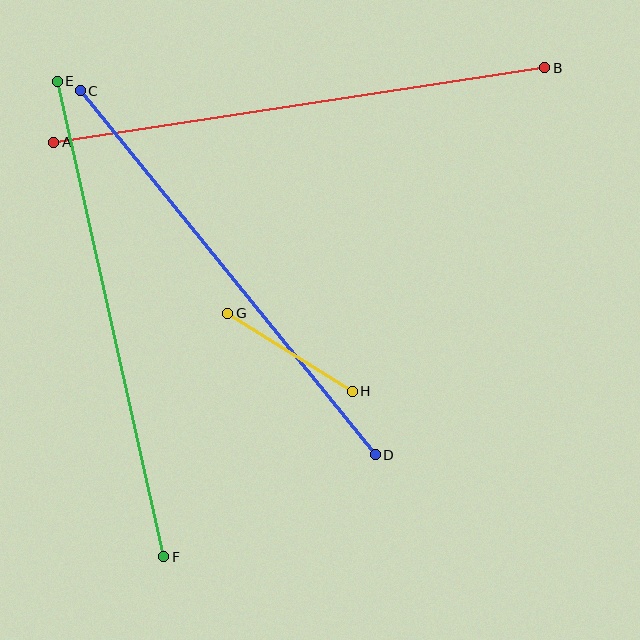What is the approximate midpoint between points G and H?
The midpoint is at approximately (290, 352) pixels.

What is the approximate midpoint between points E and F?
The midpoint is at approximately (110, 319) pixels.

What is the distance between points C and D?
The distance is approximately 469 pixels.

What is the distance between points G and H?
The distance is approximately 147 pixels.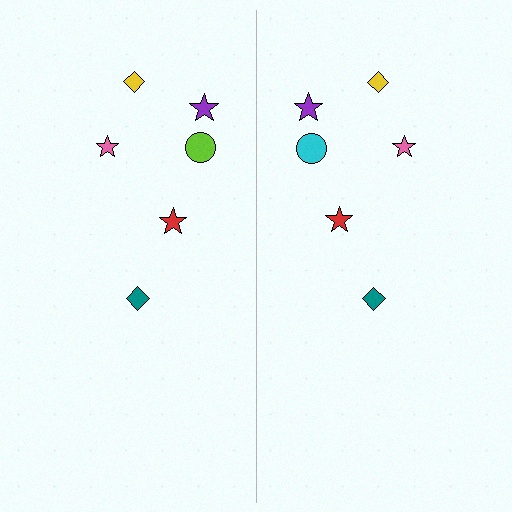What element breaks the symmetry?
The cyan circle on the right side breaks the symmetry — its mirror counterpart is lime.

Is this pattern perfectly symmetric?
No, the pattern is not perfectly symmetric. The cyan circle on the right side breaks the symmetry — its mirror counterpart is lime.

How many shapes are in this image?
There are 12 shapes in this image.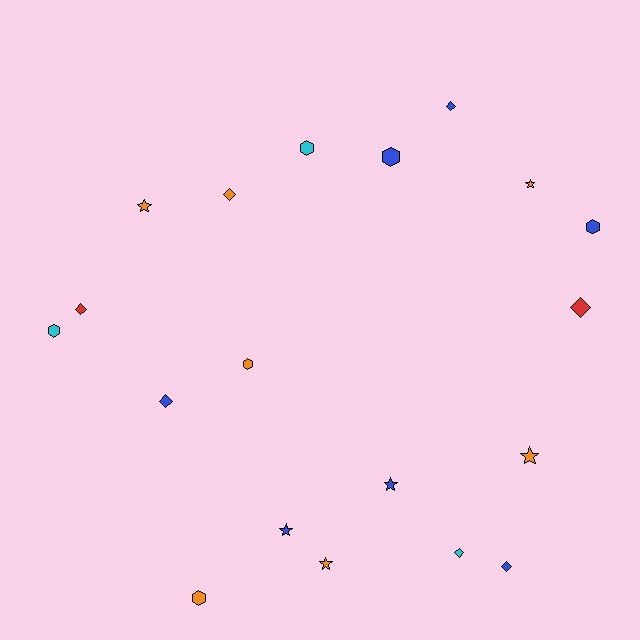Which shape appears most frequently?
Diamond, with 7 objects.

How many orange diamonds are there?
There is 1 orange diamond.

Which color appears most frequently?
Blue, with 7 objects.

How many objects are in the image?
There are 19 objects.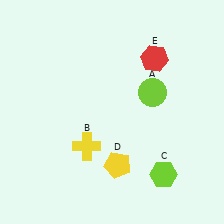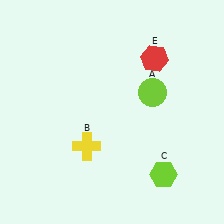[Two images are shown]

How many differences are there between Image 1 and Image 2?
There is 1 difference between the two images.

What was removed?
The yellow pentagon (D) was removed in Image 2.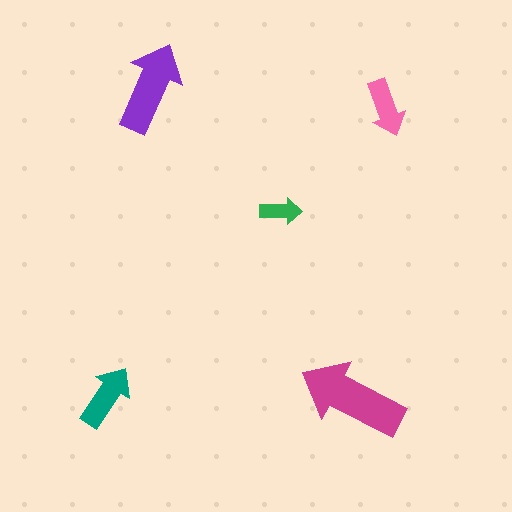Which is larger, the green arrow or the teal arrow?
The teal one.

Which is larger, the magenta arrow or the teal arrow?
The magenta one.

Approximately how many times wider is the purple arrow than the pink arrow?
About 1.5 times wider.